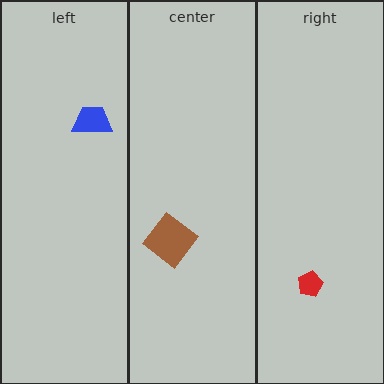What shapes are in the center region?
The brown diamond.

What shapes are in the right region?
The red pentagon.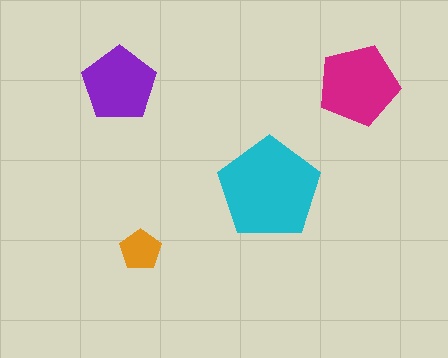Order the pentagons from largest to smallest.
the cyan one, the magenta one, the purple one, the orange one.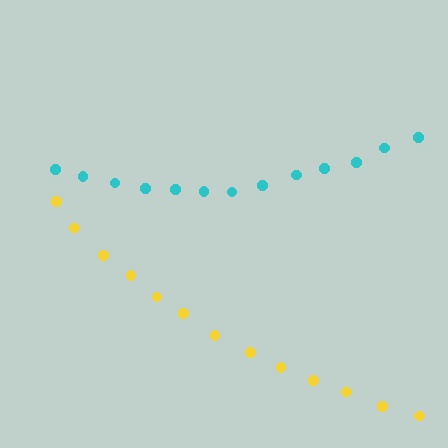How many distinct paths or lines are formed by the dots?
There are 2 distinct paths.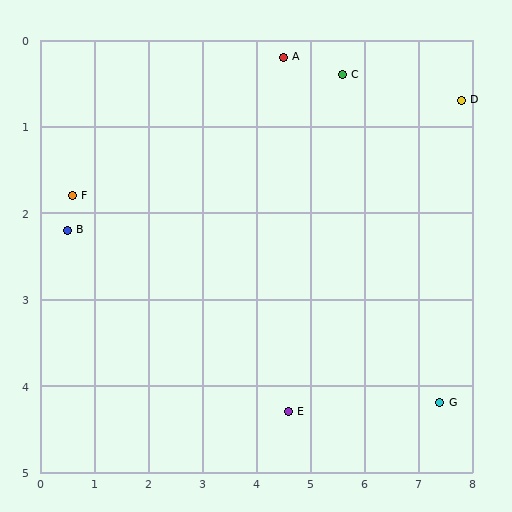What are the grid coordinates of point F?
Point F is at approximately (0.6, 1.8).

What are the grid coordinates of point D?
Point D is at approximately (7.8, 0.7).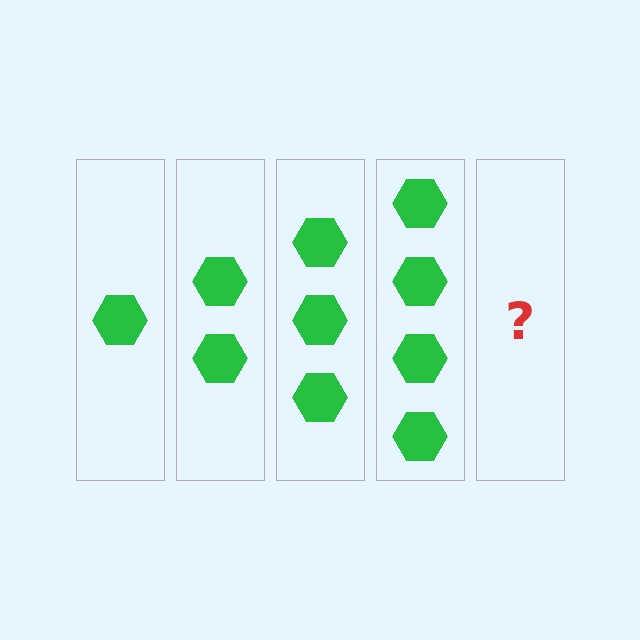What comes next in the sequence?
The next element should be 5 hexagons.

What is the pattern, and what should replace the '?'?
The pattern is that each step adds one more hexagon. The '?' should be 5 hexagons.